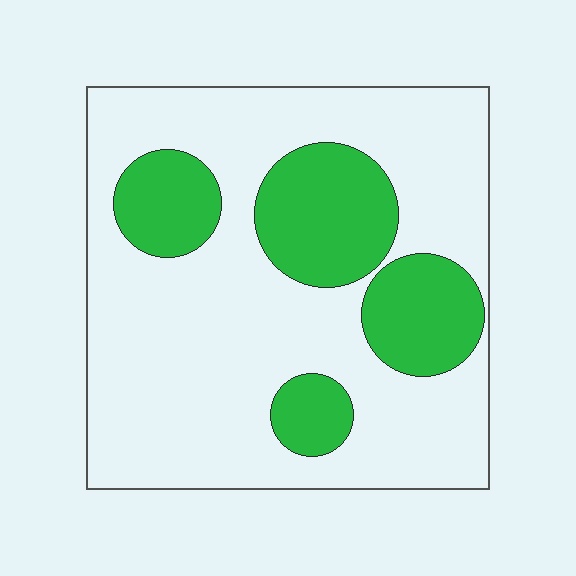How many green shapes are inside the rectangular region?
4.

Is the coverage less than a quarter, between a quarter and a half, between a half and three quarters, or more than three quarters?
Between a quarter and a half.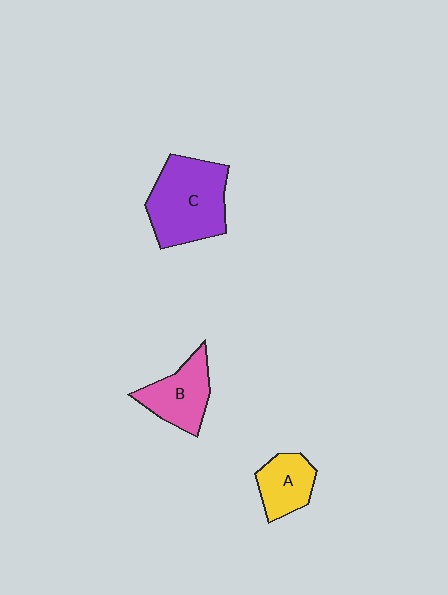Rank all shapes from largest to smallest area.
From largest to smallest: C (purple), B (pink), A (yellow).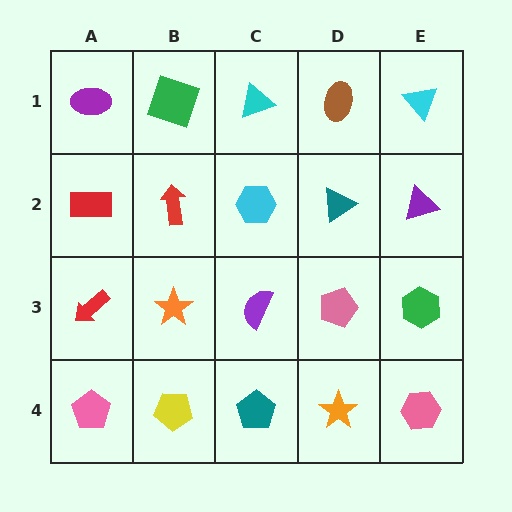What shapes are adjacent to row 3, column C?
A cyan hexagon (row 2, column C), a teal pentagon (row 4, column C), an orange star (row 3, column B), a pink pentagon (row 3, column D).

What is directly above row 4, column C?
A purple semicircle.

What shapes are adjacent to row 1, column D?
A teal triangle (row 2, column D), a cyan triangle (row 1, column C), a cyan triangle (row 1, column E).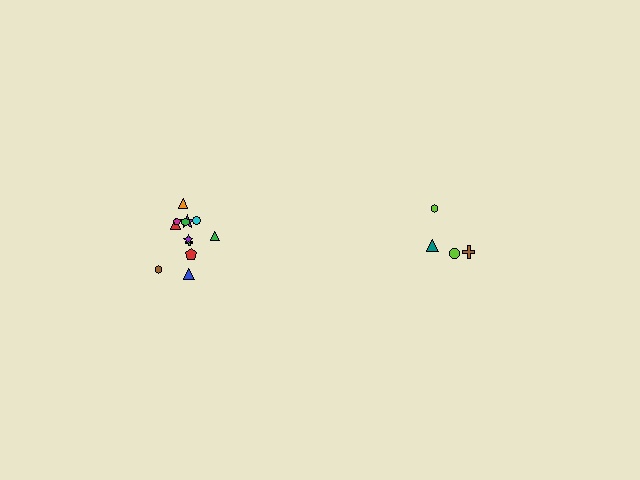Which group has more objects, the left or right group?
The left group.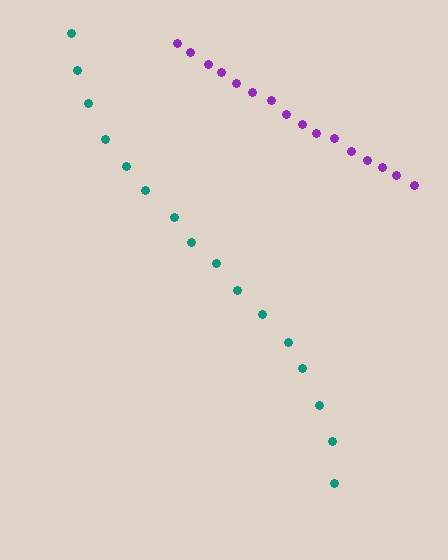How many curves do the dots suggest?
There are 2 distinct paths.